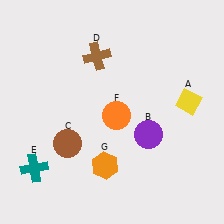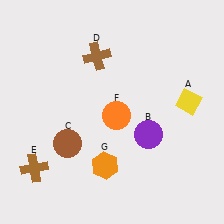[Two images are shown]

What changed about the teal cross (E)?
In Image 1, E is teal. In Image 2, it changed to brown.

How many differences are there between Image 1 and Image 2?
There is 1 difference between the two images.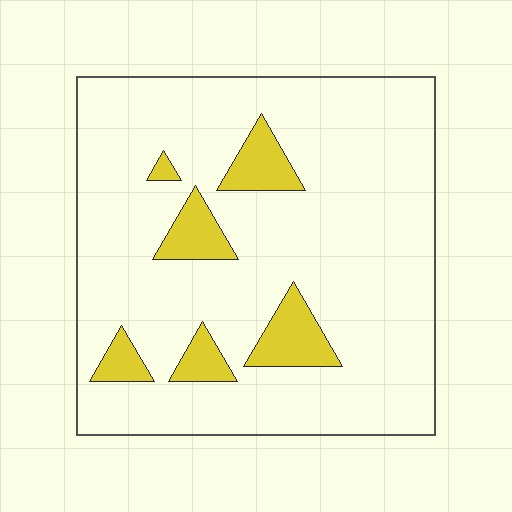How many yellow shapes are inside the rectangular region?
6.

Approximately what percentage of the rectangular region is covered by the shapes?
Approximately 10%.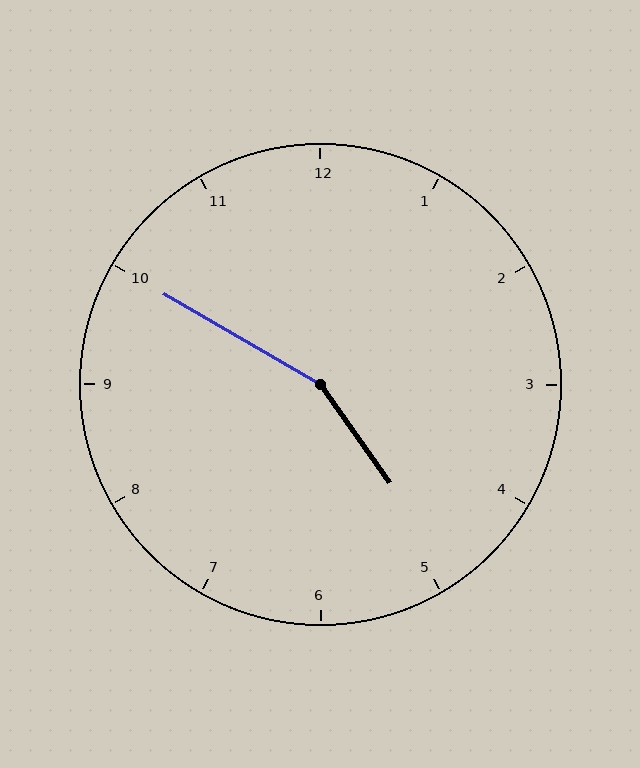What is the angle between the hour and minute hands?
Approximately 155 degrees.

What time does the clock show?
4:50.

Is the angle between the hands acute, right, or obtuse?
It is obtuse.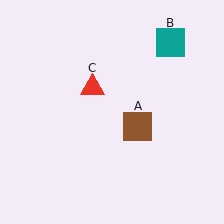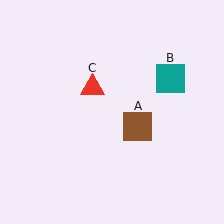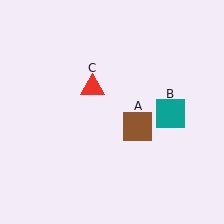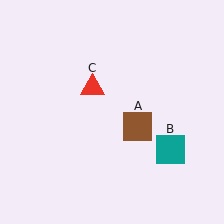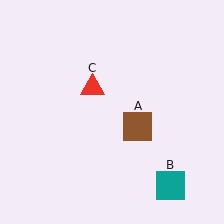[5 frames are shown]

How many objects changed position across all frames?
1 object changed position: teal square (object B).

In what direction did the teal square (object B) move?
The teal square (object B) moved down.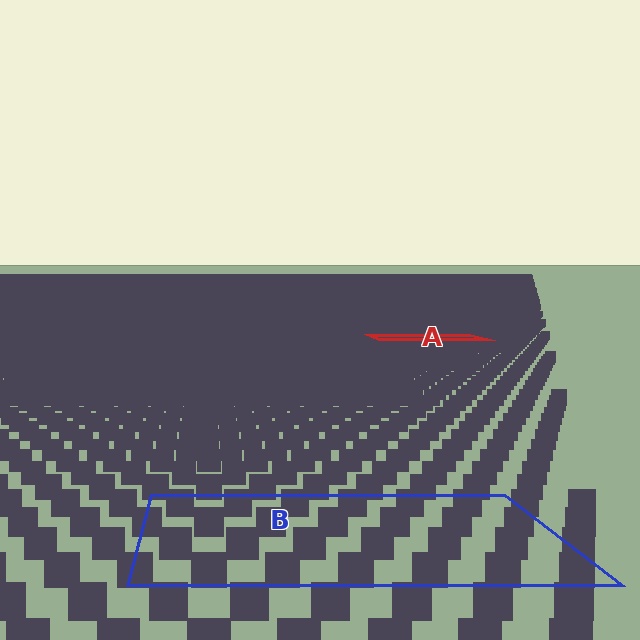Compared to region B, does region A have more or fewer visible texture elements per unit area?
Region A has more texture elements per unit area — they are packed more densely because it is farther away.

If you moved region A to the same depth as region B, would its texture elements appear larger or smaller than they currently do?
They would appear larger. At a closer depth, the same texture elements are projected at a bigger on-screen size.